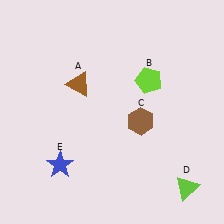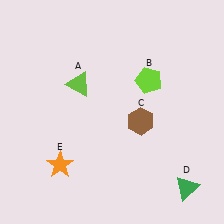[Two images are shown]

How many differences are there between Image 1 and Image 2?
There are 3 differences between the two images.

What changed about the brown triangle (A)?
In Image 1, A is brown. In Image 2, it changed to lime.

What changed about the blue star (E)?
In Image 1, E is blue. In Image 2, it changed to orange.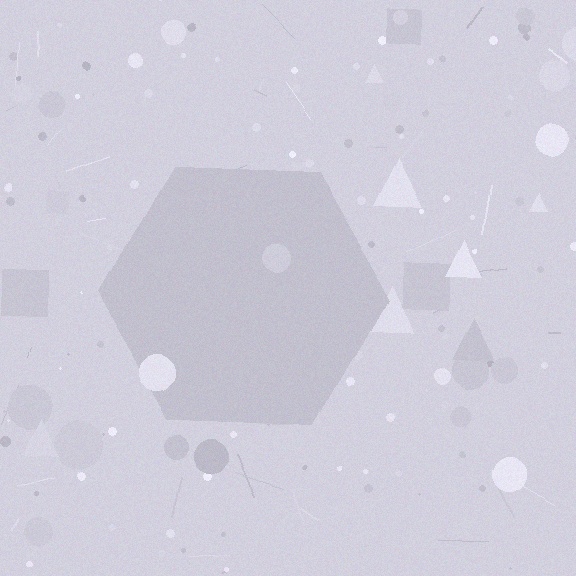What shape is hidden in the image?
A hexagon is hidden in the image.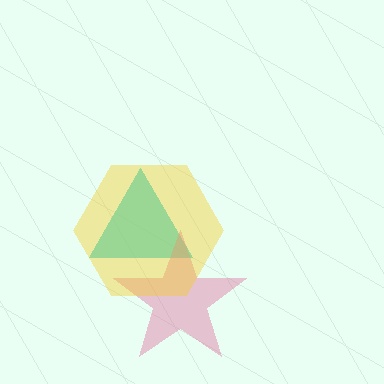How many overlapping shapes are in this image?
There are 3 overlapping shapes in the image.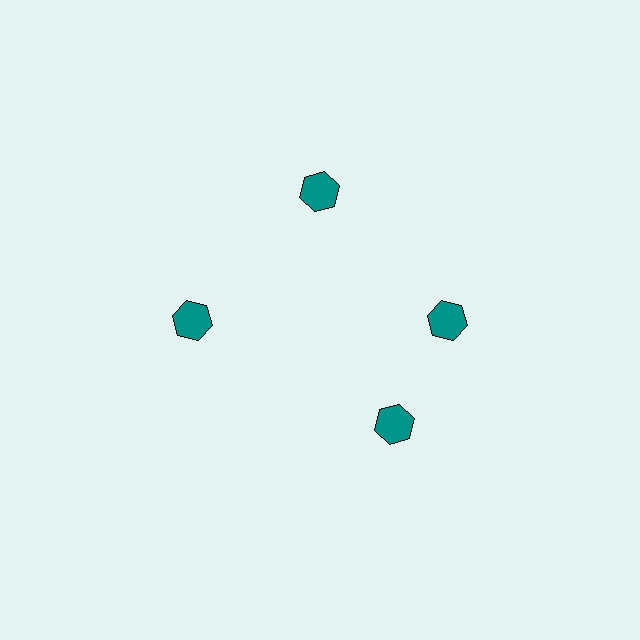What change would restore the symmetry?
The symmetry would be restored by rotating it back into even spacing with its neighbors so that all 4 hexagons sit at equal angles and equal distance from the center.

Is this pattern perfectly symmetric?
No. The 4 teal hexagons are arranged in a ring, but one element near the 6 o'clock position is rotated out of alignment along the ring, breaking the 4-fold rotational symmetry.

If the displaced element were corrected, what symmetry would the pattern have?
It would have 4-fold rotational symmetry — the pattern would map onto itself every 90 degrees.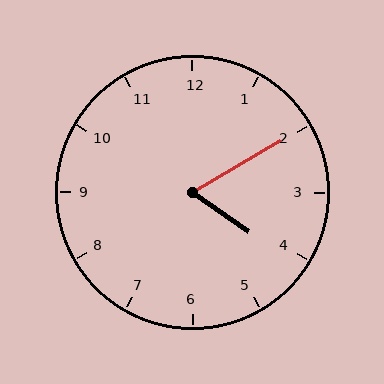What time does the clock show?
4:10.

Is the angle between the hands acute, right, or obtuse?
It is acute.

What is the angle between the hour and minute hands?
Approximately 65 degrees.